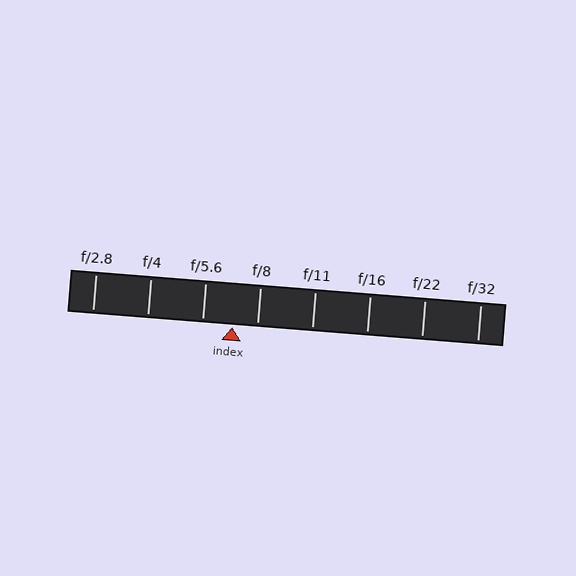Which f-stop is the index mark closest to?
The index mark is closest to f/8.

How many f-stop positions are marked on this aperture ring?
There are 8 f-stop positions marked.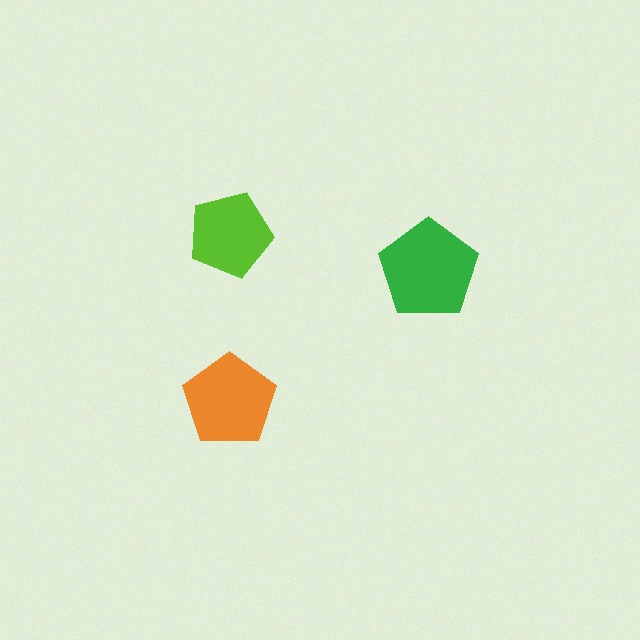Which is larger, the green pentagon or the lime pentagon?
The green one.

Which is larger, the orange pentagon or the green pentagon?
The green one.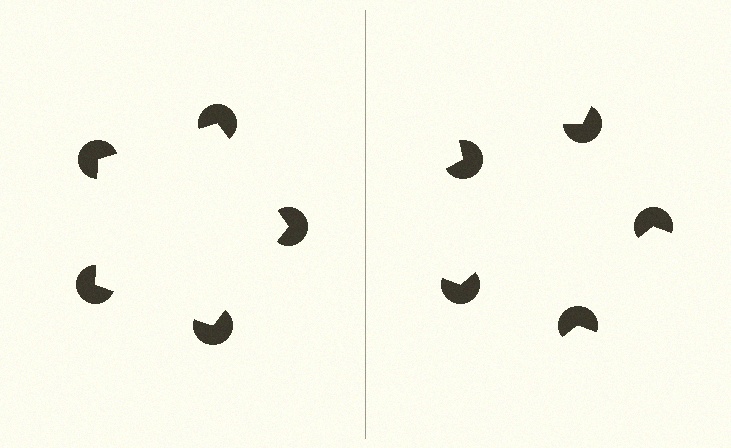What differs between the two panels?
The pac-man discs are positioned identically on both sides; only the wedge orientations differ. On the left they align to a pentagon; on the right they are misaligned.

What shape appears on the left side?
An illusory pentagon.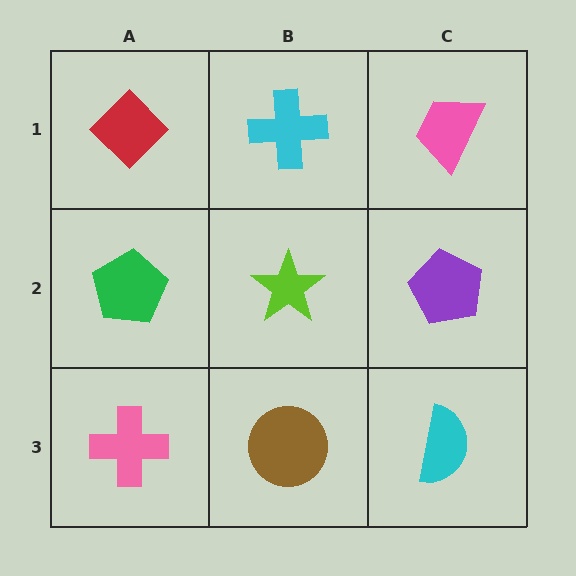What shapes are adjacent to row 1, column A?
A green pentagon (row 2, column A), a cyan cross (row 1, column B).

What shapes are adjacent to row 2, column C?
A pink trapezoid (row 1, column C), a cyan semicircle (row 3, column C), a lime star (row 2, column B).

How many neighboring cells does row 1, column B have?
3.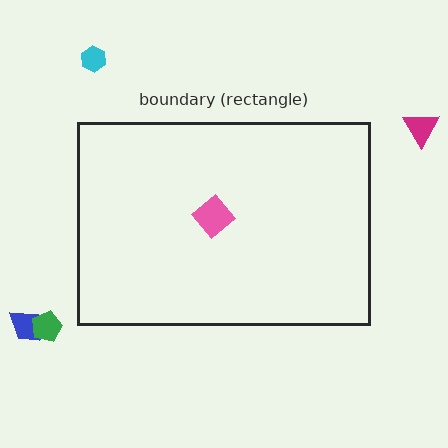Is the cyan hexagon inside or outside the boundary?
Outside.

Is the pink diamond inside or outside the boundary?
Inside.